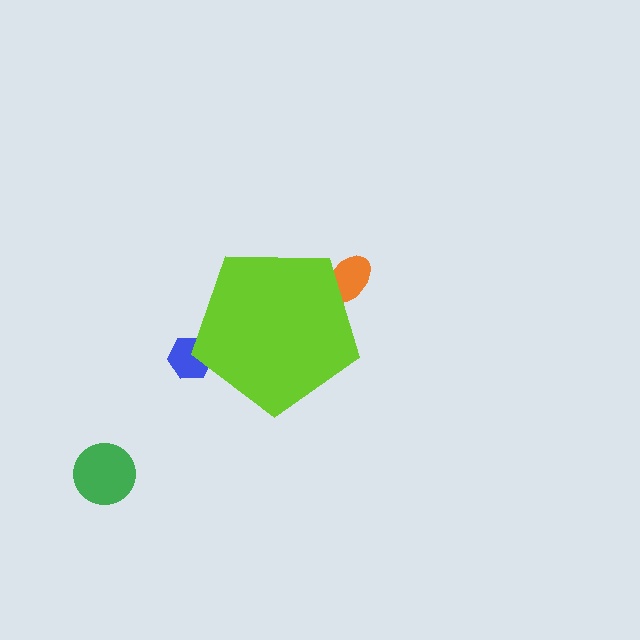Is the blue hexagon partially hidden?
Yes, the blue hexagon is partially hidden behind the lime pentagon.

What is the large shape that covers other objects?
A lime pentagon.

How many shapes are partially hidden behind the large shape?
2 shapes are partially hidden.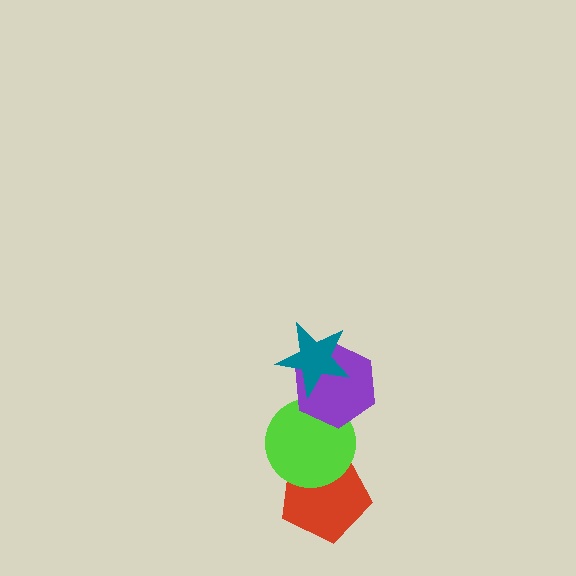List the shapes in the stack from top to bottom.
From top to bottom: the teal star, the purple hexagon, the lime circle, the red pentagon.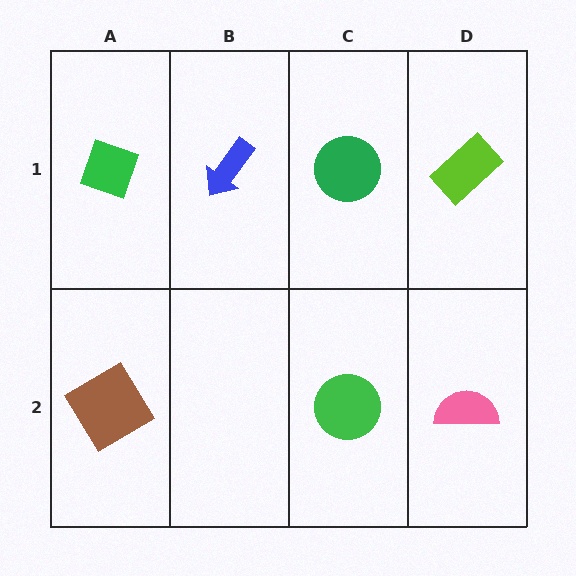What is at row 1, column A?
A green diamond.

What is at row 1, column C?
A green circle.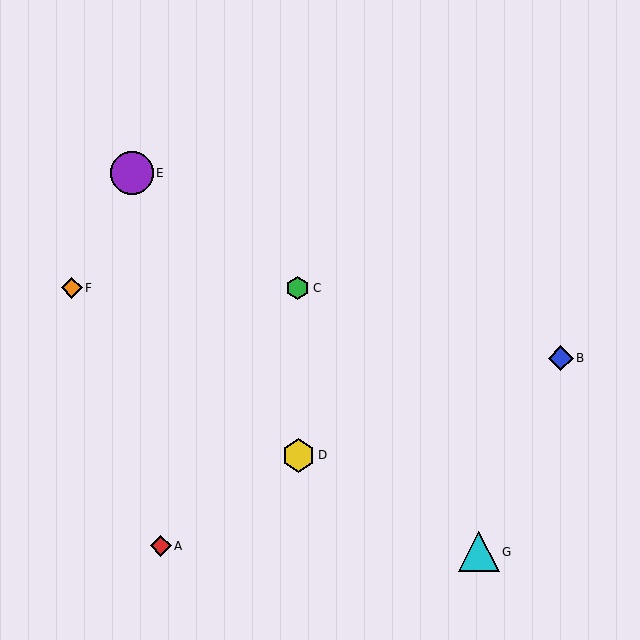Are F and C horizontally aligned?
Yes, both are at y≈288.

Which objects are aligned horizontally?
Objects C, F are aligned horizontally.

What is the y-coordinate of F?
Object F is at y≈288.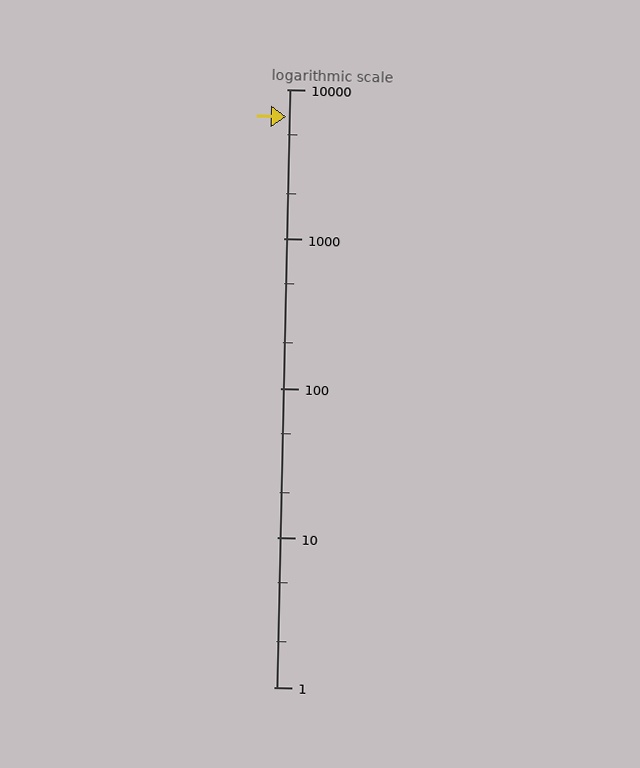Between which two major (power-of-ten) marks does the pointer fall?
The pointer is between 1000 and 10000.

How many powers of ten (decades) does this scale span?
The scale spans 4 decades, from 1 to 10000.